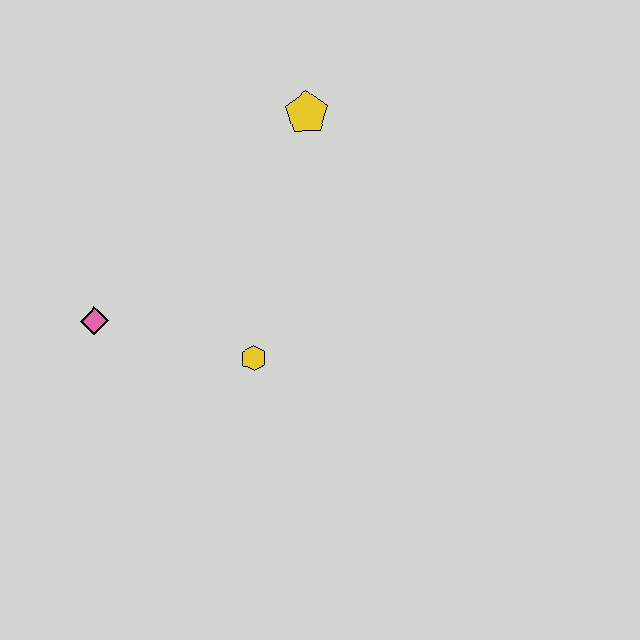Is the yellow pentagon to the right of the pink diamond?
Yes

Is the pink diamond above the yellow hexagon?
Yes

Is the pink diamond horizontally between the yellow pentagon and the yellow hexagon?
No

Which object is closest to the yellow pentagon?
The yellow hexagon is closest to the yellow pentagon.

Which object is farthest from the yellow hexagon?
The yellow pentagon is farthest from the yellow hexagon.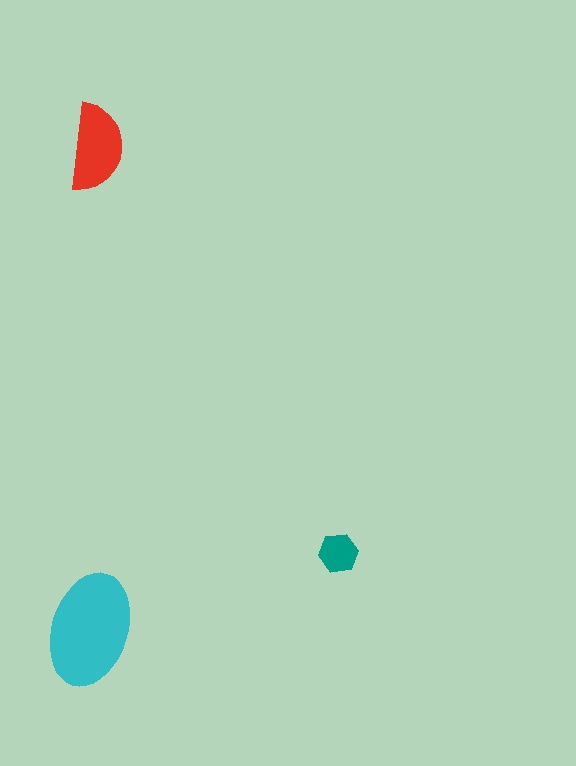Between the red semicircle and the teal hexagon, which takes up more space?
The red semicircle.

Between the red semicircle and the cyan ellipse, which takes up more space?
The cyan ellipse.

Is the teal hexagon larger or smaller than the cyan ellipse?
Smaller.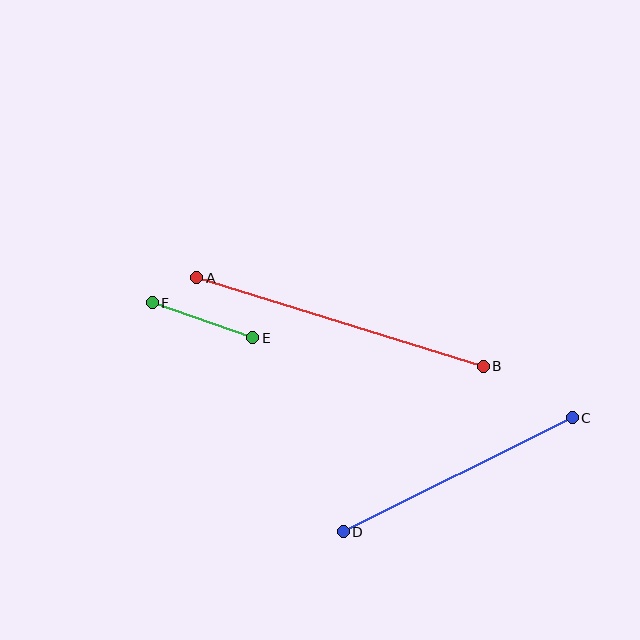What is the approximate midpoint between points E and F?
The midpoint is at approximately (203, 320) pixels.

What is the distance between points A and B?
The distance is approximately 300 pixels.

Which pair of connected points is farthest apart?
Points A and B are farthest apart.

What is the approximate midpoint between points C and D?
The midpoint is at approximately (458, 475) pixels.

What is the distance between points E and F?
The distance is approximately 107 pixels.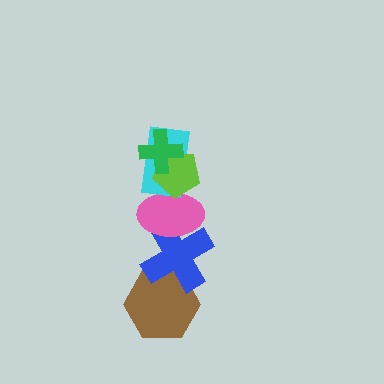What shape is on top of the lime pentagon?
The green cross is on top of the lime pentagon.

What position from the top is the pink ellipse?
The pink ellipse is 4th from the top.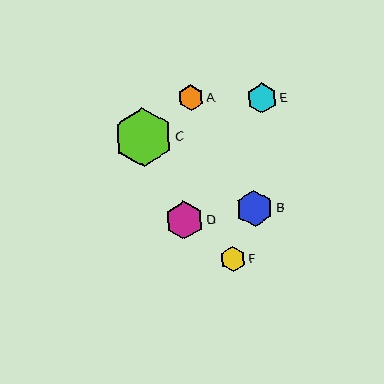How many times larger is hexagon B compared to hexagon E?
Hexagon B is approximately 1.2 times the size of hexagon E.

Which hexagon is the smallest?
Hexagon F is the smallest with a size of approximately 25 pixels.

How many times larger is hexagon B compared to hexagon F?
Hexagon B is approximately 1.5 times the size of hexagon F.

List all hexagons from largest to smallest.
From largest to smallest: C, D, B, E, A, F.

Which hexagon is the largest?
Hexagon C is the largest with a size of approximately 59 pixels.